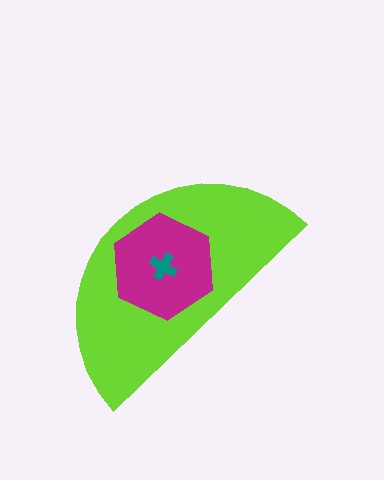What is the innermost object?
The teal cross.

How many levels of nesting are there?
3.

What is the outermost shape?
The lime semicircle.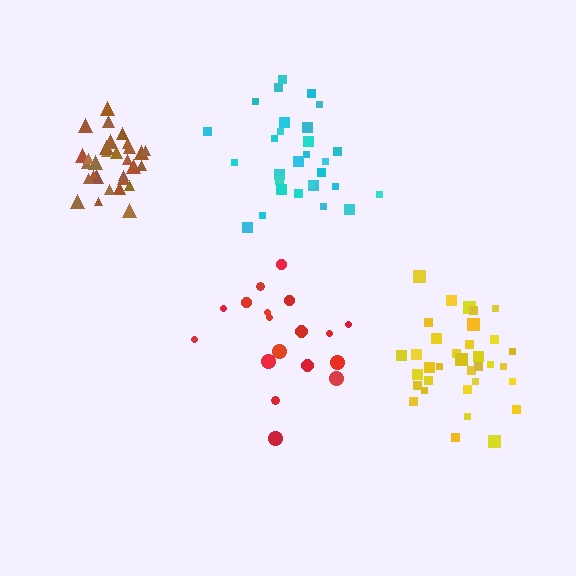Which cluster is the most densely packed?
Brown.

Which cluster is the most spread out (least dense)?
Red.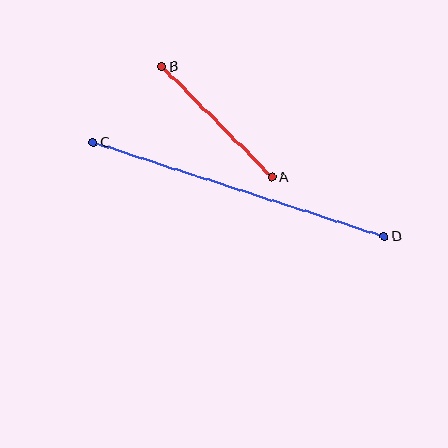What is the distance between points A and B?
The distance is approximately 156 pixels.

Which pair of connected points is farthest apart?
Points C and D are farthest apart.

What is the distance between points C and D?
The distance is approximately 305 pixels.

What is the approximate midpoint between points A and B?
The midpoint is at approximately (217, 122) pixels.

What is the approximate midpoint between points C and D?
The midpoint is at approximately (239, 189) pixels.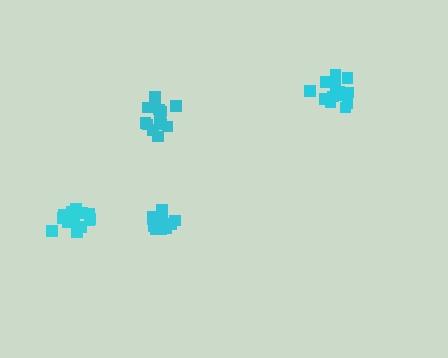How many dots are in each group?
Group 1: 16 dots, Group 2: 14 dots, Group 3: 15 dots, Group 4: 16 dots (61 total).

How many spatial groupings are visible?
There are 4 spatial groupings.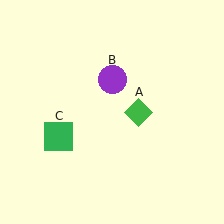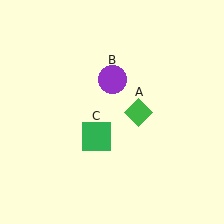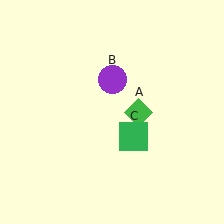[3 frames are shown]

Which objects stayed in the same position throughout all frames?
Green diamond (object A) and purple circle (object B) remained stationary.